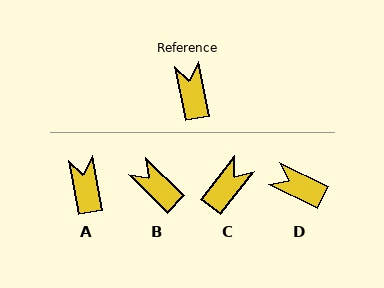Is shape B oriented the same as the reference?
No, it is off by about 34 degrees.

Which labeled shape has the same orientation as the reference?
A.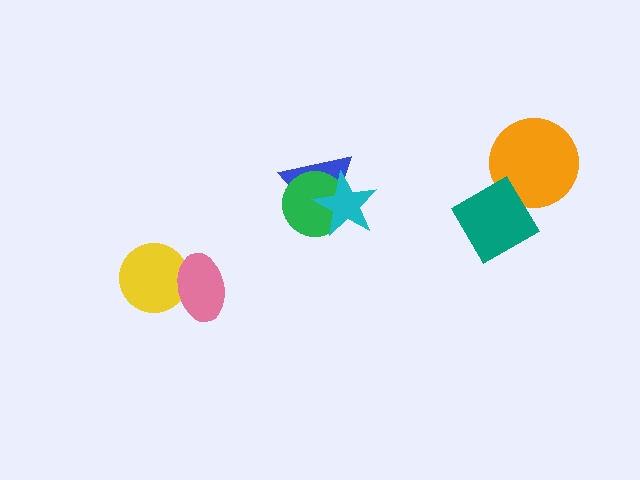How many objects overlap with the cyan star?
2 objects overlap with the cyan star.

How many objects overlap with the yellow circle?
1 object overlaps with the yellow circle.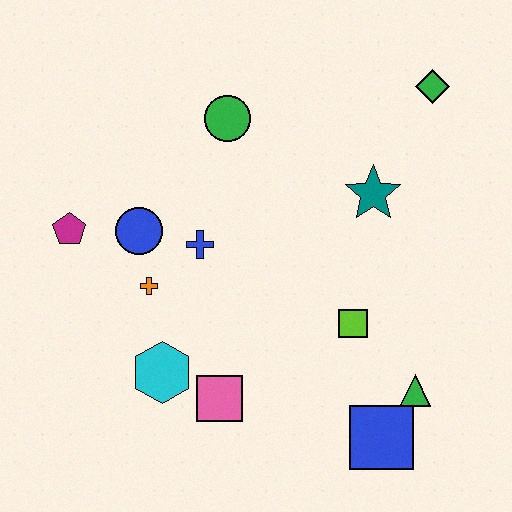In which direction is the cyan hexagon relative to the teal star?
The cyan hexagon is to the left of the teal star.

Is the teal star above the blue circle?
Yes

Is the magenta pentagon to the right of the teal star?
No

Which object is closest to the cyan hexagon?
The pink square is closest to the cyan hexagon.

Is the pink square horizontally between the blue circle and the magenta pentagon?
No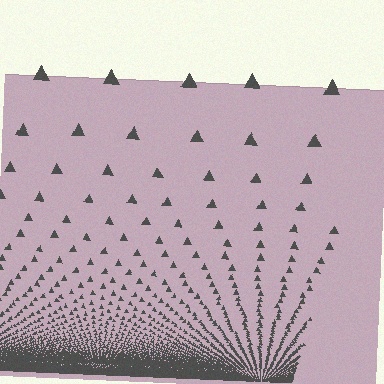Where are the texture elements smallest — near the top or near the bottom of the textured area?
Near the bottom.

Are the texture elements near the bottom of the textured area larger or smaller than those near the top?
Smaller. The gradient is inverted — elements near the bottom are smaller and denser.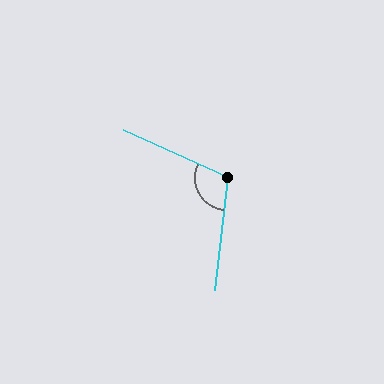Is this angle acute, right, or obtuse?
It is obtuse.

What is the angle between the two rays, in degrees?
Approximately 108 degrees.